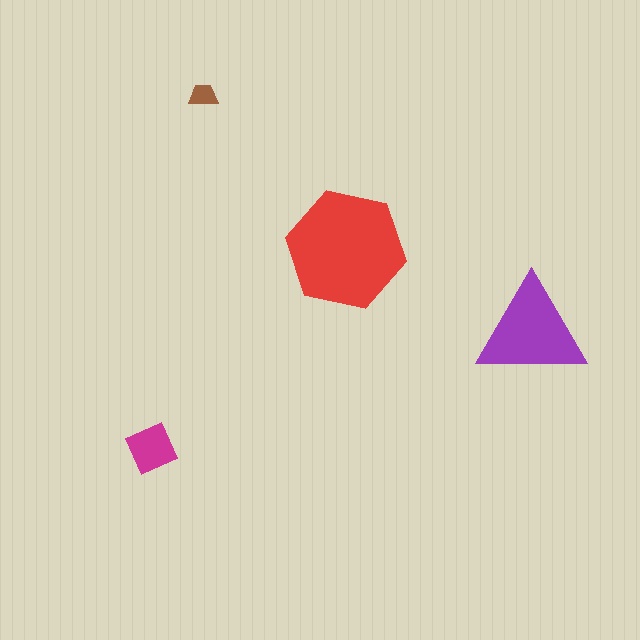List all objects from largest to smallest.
The red hexagon, the purple triangle, the magenta diamond, the brown trapezoid.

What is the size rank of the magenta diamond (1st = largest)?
3rd.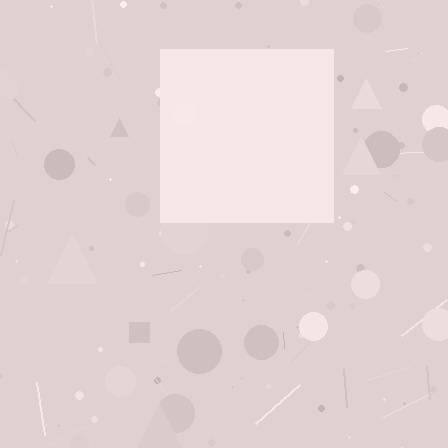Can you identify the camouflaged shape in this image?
The camouflaged shape is a square.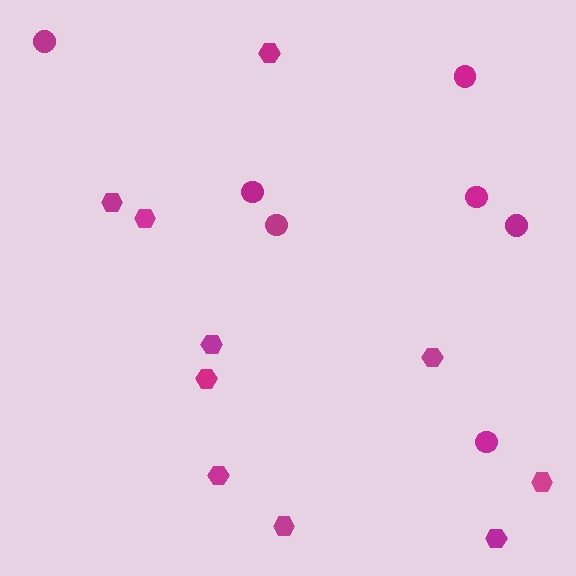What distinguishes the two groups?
There are 2 groups: one group of hexagons (10) and one group of circles (7).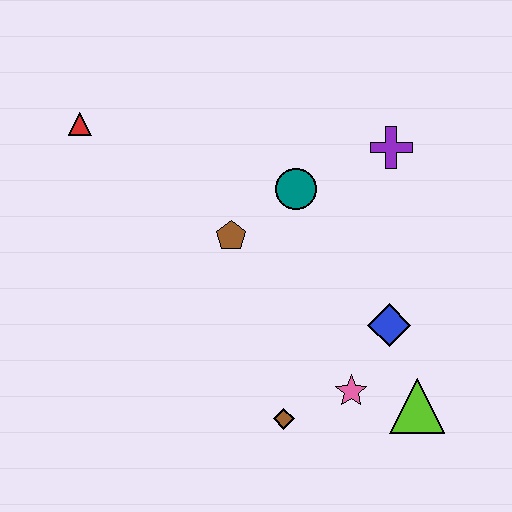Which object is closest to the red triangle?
The brown pentagon is closest to the red triangle.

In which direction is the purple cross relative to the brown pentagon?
The purple cross is to the right of the brown pentagon.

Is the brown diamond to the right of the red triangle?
Yes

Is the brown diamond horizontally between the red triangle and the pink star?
Yes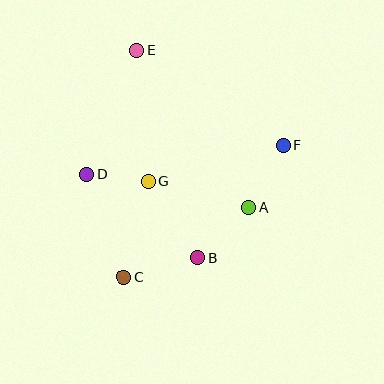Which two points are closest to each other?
Points D and G are closest to each other.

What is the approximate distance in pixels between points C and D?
The distance between C and D is approximately 108 pixels.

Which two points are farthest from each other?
Points C and E are farthest from each other.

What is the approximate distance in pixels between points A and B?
The distance between A and B is approximately 72 pixels.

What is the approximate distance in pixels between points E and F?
The distance between E and F is approximately 175 pixels.